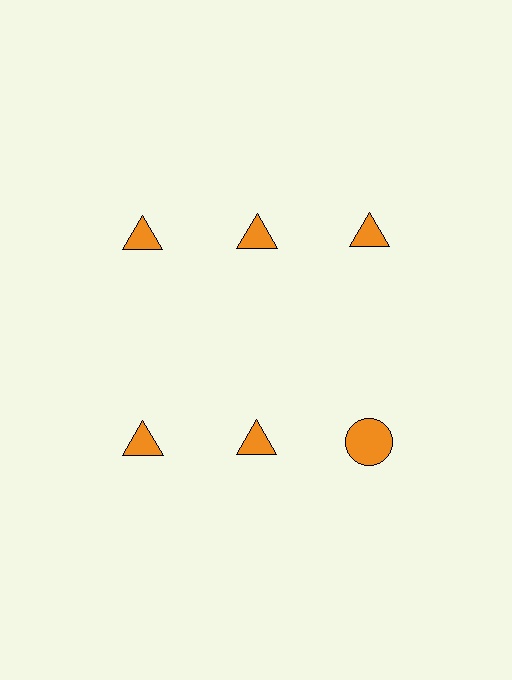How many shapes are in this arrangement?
There are 6 shapes arranged in a grid pattern.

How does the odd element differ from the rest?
It has a different shape: circle instead of triangle.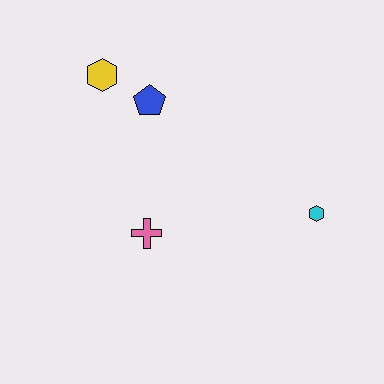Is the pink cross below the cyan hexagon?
Yes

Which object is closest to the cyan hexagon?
The pink cross is closest to the cyan hexagon.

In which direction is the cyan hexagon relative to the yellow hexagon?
The cyan hexagon is to the right of the yellow hexagon.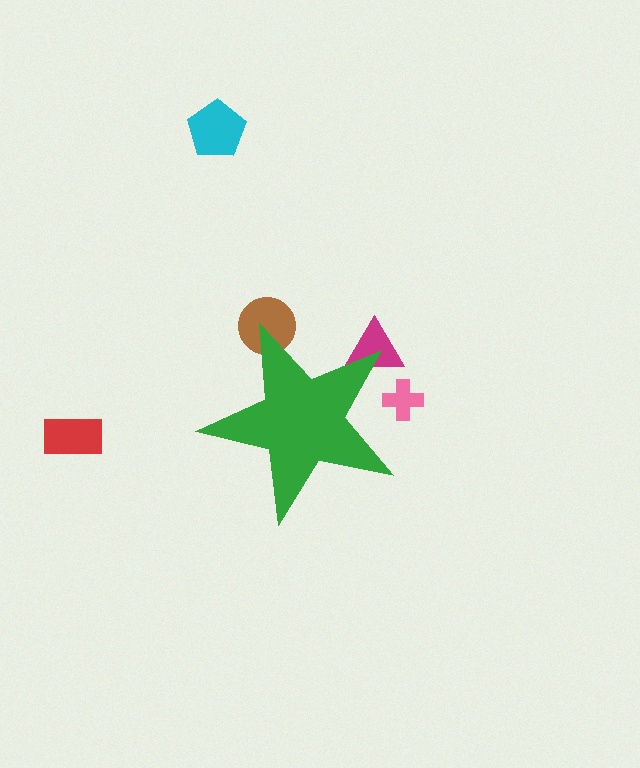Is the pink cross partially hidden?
Yes, the pink cross is partially hidden behind the green star.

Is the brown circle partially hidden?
Yes, the brown circle is partially hidden behind the green star.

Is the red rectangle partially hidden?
No, the red rectangle is fully visible.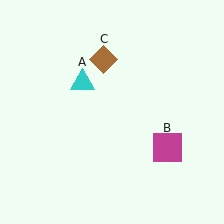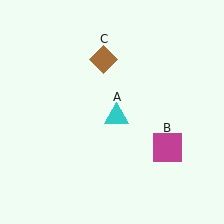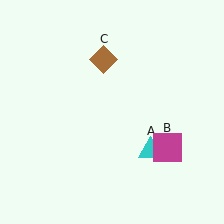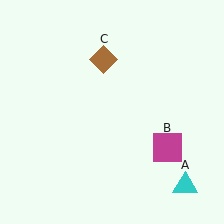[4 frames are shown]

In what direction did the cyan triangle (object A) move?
The cyan triangle (object A) moved down and to the right.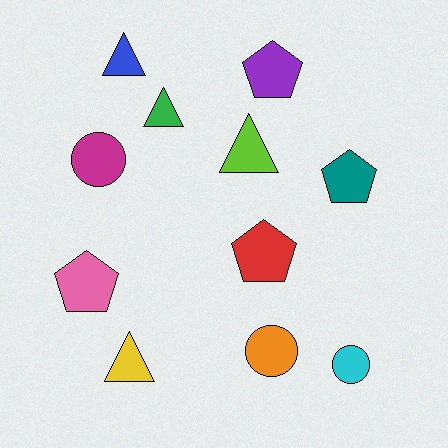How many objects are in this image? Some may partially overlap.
There are 11 objects.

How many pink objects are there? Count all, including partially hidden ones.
There is 1 pink object.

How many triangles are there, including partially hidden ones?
There are 4 triangles.